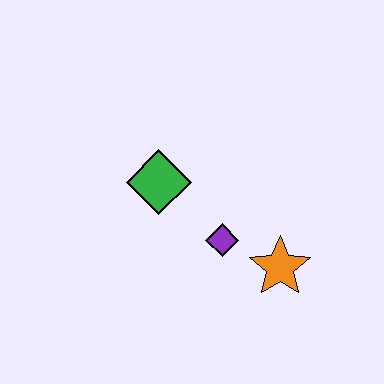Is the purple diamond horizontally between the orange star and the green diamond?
Yes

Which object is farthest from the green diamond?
The orange star is farthest from the green diamond.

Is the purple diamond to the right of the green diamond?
Yes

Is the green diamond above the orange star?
Yes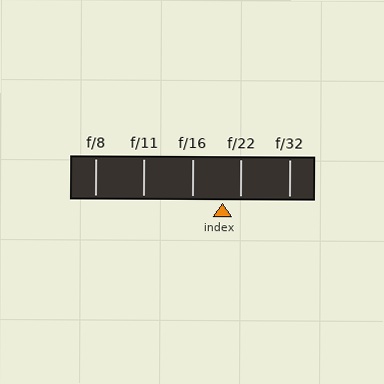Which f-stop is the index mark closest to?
The index mark is closest to f/22.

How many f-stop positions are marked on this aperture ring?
There are 5 f-stop positions marked.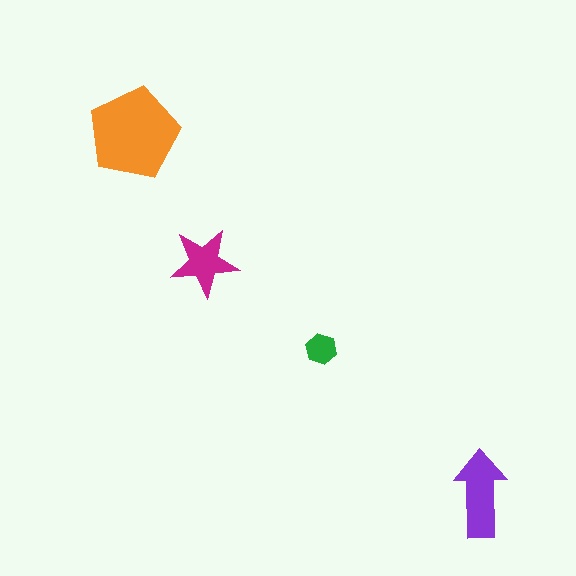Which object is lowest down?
The purple arrow is bottommost.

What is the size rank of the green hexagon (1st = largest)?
4th.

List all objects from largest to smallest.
The orange pentagon, the purple arrow, the magenta star, the green hexagon.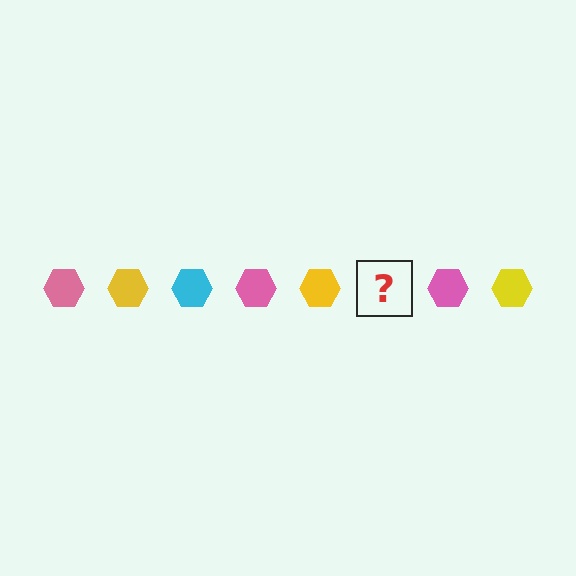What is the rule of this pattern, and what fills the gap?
The rule is that the pattern cycles through pink, yellow, cyan hexagons. The gap should be filled with a cyan hexagon.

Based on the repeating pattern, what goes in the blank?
The blank should be a cyan hexagon.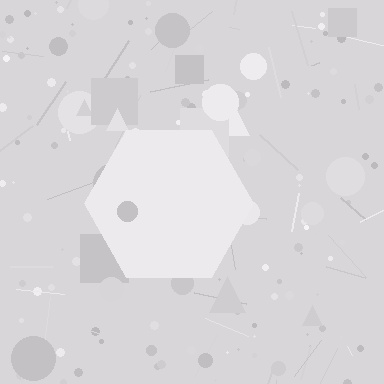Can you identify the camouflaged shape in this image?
The camouflaged shape is a hexagon.